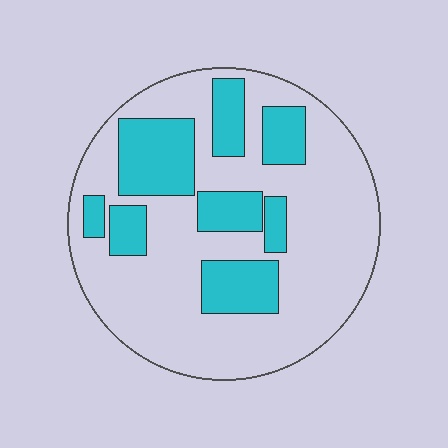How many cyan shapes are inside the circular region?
8.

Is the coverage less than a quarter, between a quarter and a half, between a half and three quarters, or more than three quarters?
Between a quarter and a half.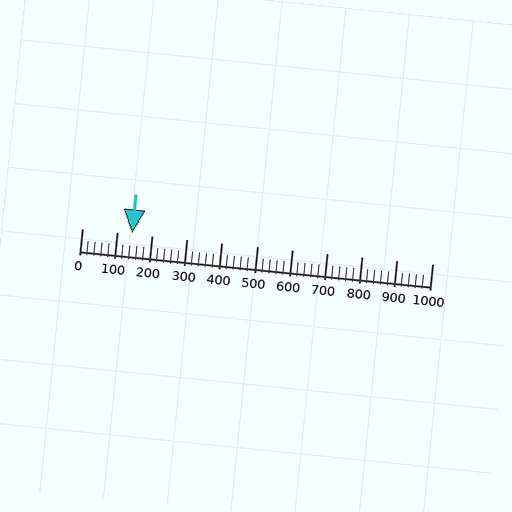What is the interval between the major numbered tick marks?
The major tick marks are spaced 100 units apart.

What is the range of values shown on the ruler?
The ruler shows values from 0 to 1000.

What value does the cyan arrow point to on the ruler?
The cyan arrow points to approximately 145.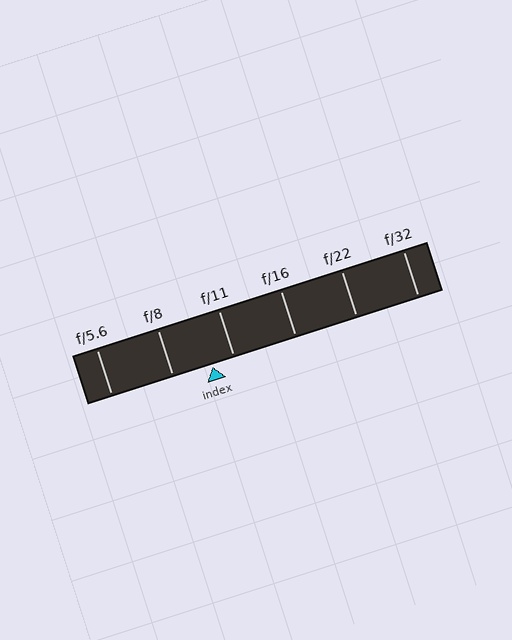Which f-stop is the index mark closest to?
The index mark is closest to f/11.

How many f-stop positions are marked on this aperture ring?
There are 6 f-stop positions marked.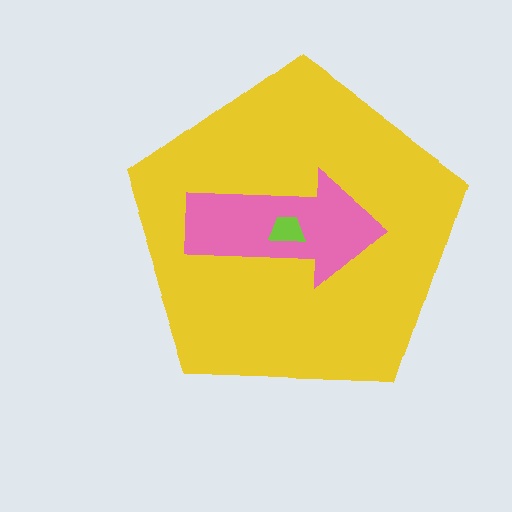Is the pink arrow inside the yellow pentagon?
Yes.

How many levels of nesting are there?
3.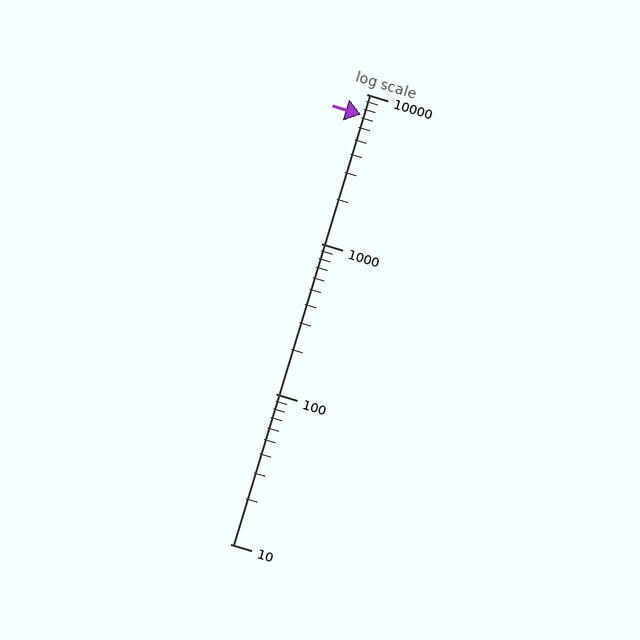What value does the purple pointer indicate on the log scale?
The pointer indicates approximately 7300.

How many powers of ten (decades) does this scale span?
The scale spans 3 decades, from 10 to 10000.